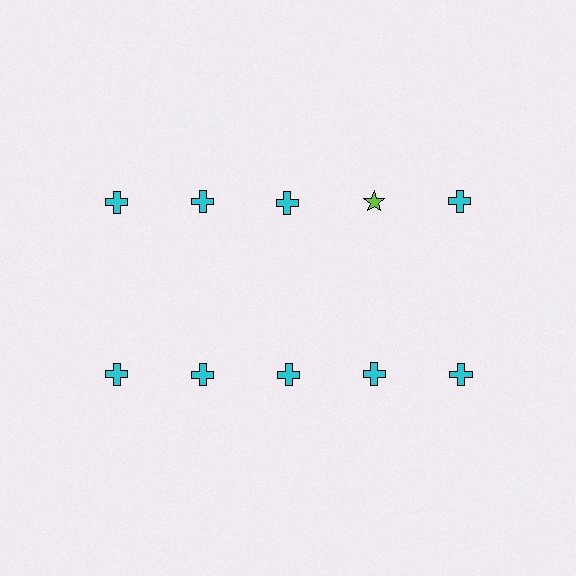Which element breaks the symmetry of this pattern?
The lime star in the top row, second from right column breaks the symmetry. All other shapes are cyan crosses.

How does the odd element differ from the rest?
It differs in both color (lime instead of cyan) and shape (star instead of cross).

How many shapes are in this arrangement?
There are 10 shapes arranged in a grid pattern.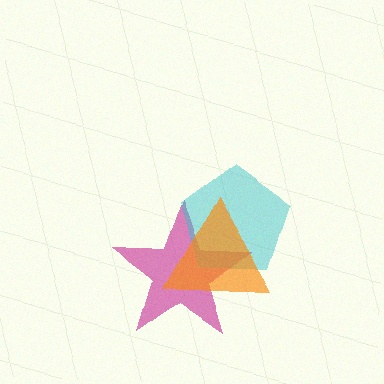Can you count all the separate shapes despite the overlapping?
Yes, there are 3 separate shapes.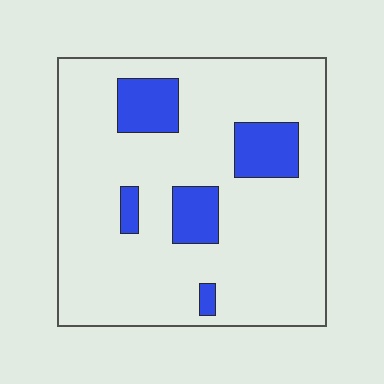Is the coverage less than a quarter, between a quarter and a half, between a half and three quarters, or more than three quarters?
Less than a quarter.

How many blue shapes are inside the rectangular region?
5.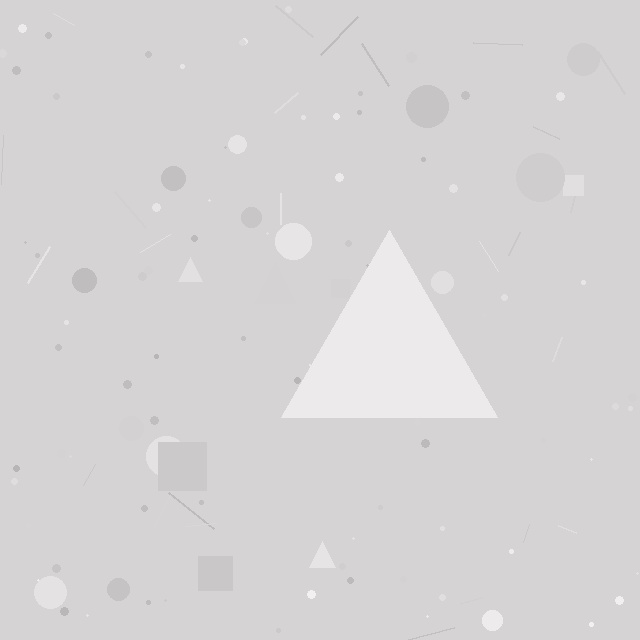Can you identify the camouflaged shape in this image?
The camouflaged shape is a triangle.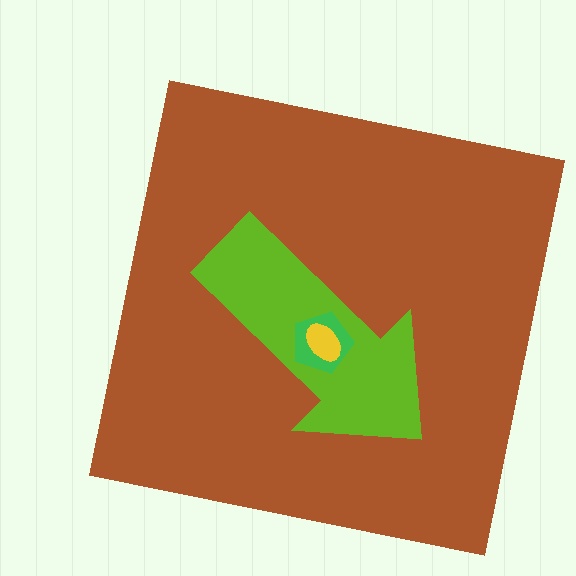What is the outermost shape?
The brown square.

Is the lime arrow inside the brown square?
Yes.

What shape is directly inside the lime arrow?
The green pentagon.